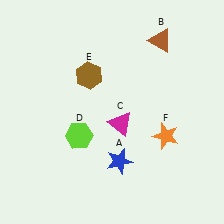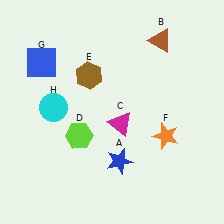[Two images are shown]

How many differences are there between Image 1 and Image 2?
There are 2 differences between the two images.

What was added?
A blue square (G), a cyan circle (H) were added in Image 2.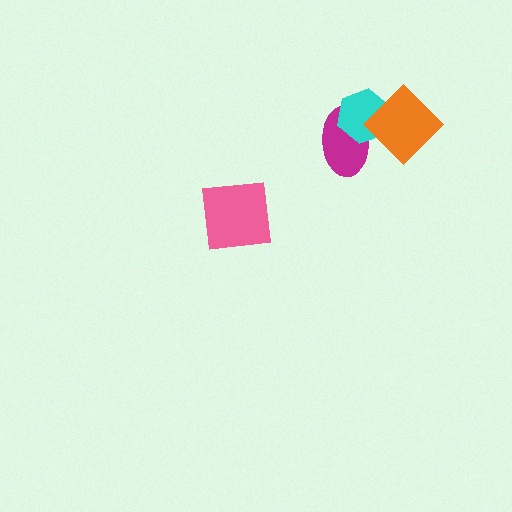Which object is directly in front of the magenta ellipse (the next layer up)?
The cyan hexagon is directly in front of the magenta ellipse.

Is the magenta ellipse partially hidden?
Yes, it is partially covered by another shape.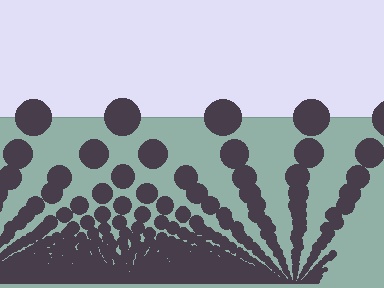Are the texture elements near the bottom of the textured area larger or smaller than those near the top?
Smaller. The gradient is inverted — elements near the bottom are smaller and denser.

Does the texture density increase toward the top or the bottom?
Density increases toward the bottom.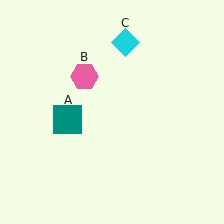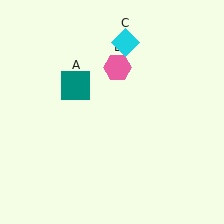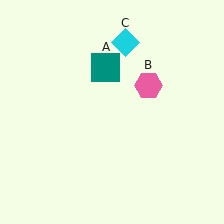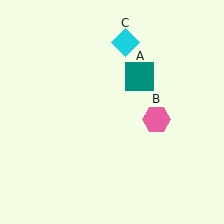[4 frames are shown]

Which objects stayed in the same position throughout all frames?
Cyan diamond (object C) remained stationary.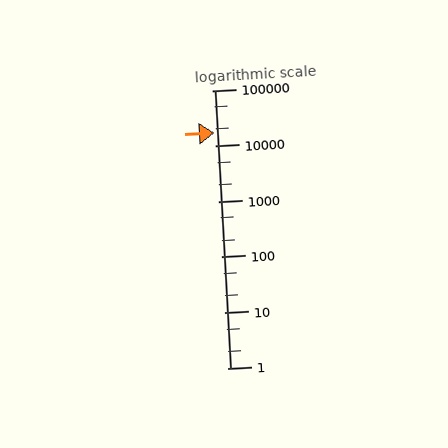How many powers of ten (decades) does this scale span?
The scale spans 5 decades, from 1 to 100000.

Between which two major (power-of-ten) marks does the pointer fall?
The pointer is between 10000 and 100000.